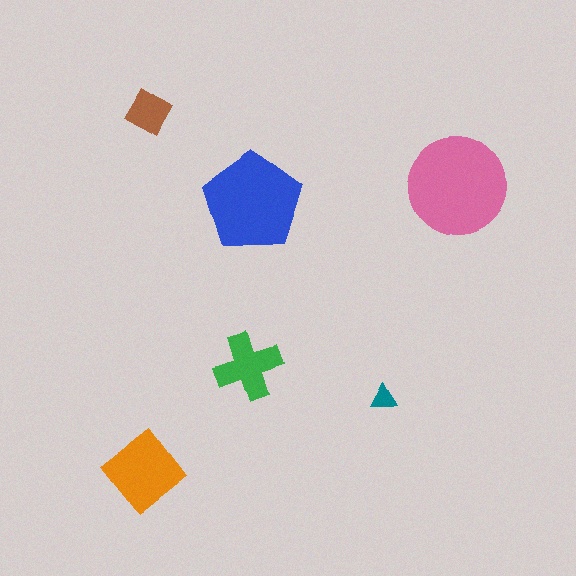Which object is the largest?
The pink circle.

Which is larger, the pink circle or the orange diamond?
The pink circle.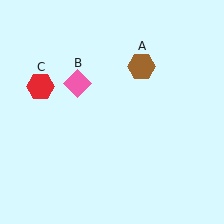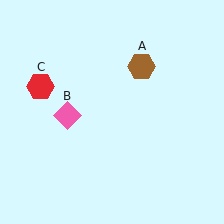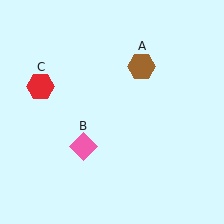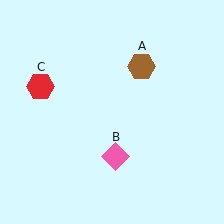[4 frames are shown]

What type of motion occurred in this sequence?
The pink diamond (object B) rotated counterclockwise around the center of the scene.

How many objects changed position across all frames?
1 object changed position: pink diamond (object B).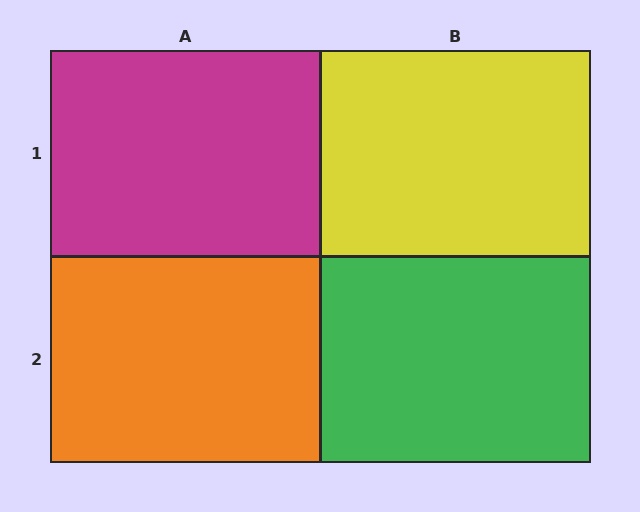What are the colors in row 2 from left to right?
Orange, green.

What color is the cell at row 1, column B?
Yellow.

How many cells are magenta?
1 cell is magenta.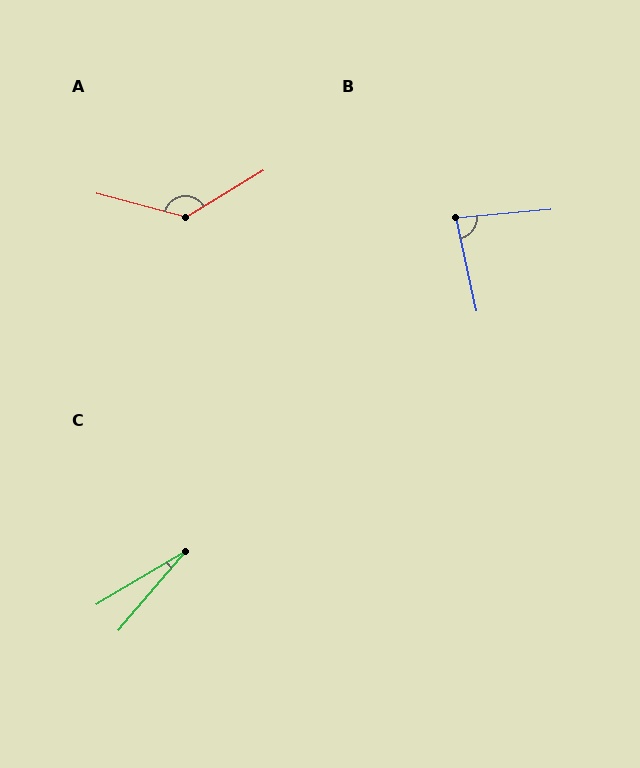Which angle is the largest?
A, at approximately 134 degrees.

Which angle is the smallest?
C, at approximately 19 degrees.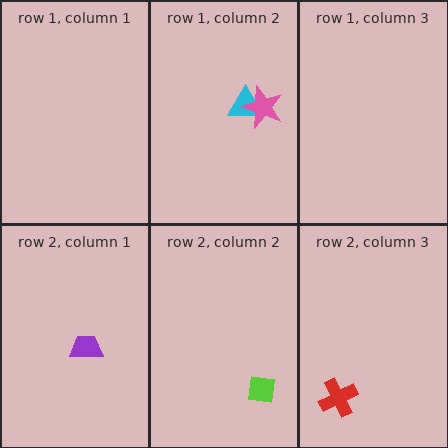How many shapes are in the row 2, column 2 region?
1.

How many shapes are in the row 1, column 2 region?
2.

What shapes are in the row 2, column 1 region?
The purple trapezoid.